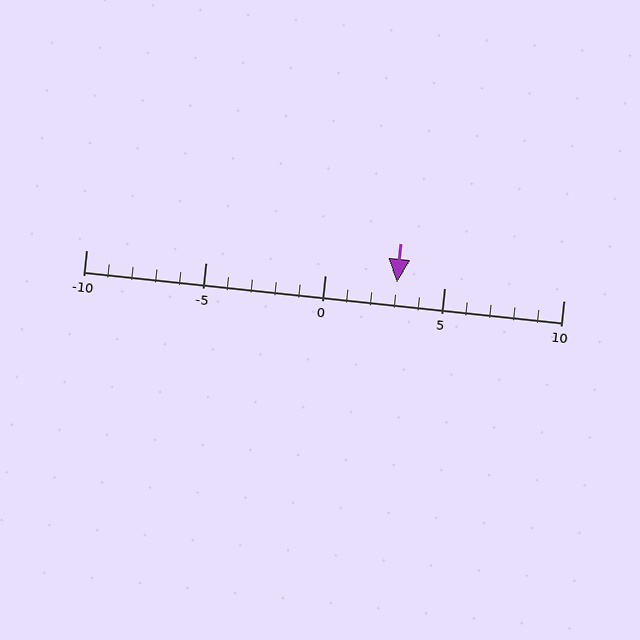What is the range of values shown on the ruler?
The ruler shows values from -10 to 10.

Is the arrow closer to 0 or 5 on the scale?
The arrow is closer to 5.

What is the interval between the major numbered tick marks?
The major tick marks are spaced 5 units apart.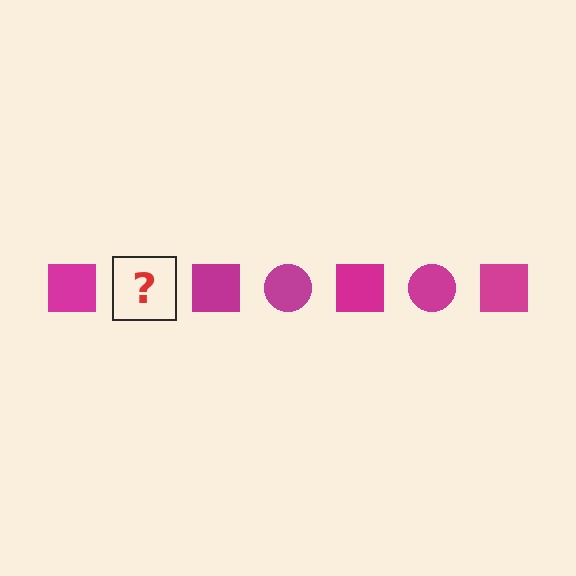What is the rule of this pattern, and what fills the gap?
The rule is that the pattern cycles through square, circle shapes in magenta. The gap should be filled with a magenta circle.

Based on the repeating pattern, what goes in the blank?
The blank should be a magenta circle.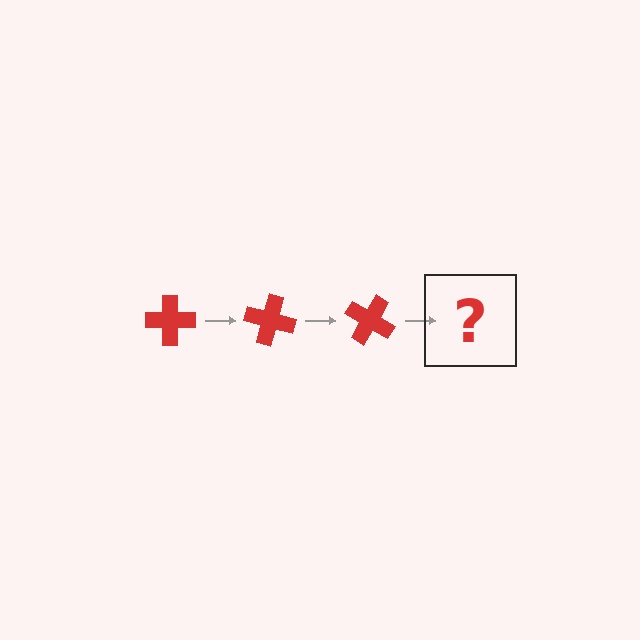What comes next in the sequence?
The next element should be a red cross rotated 45 degrees.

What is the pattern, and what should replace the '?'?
The pattern is that the cross rotates 15 degrees each step. The '?' should be a red cross rotated 45 degrees.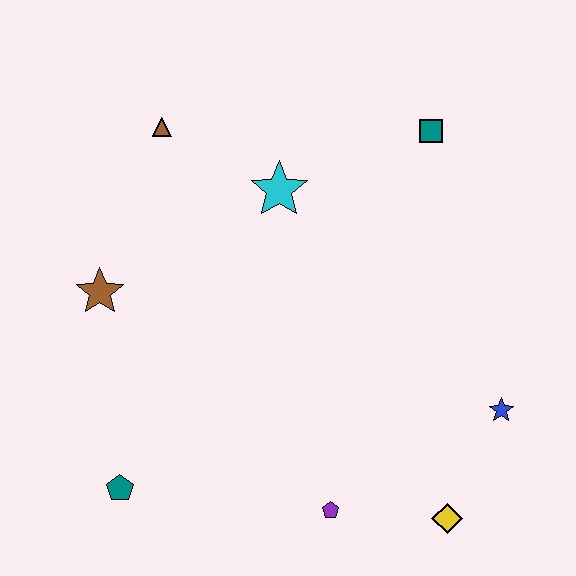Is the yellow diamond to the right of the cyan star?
Yes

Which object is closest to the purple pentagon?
The yellow diamond is closest to the purple pentagon.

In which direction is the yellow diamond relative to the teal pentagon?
The yellow diamond is to the right of the teal pentagon.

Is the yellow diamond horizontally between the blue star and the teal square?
Yes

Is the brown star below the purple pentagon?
No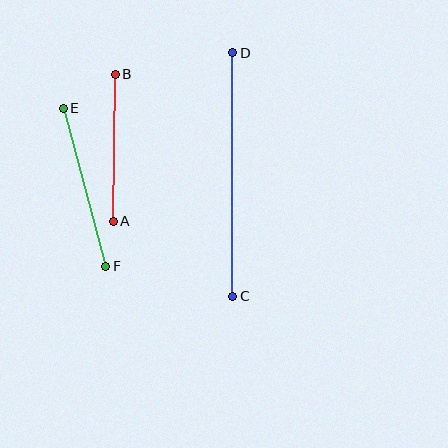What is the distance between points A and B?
The distance is approximately 147 pixels.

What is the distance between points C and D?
The distance is approximately 243 pixels.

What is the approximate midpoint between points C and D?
The midpoint is at approximately (233, 175) pixels.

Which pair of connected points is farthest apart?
Points C and D are farthest apart.